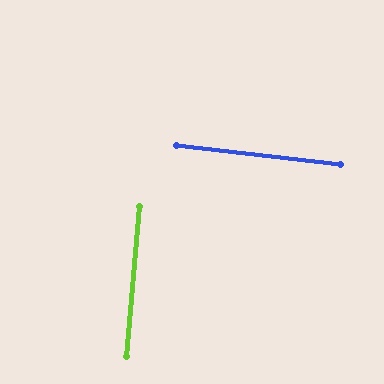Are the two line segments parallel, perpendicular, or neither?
Perpendicular — they meet at approximately 88°.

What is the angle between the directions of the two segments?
Approximately 88 degrees.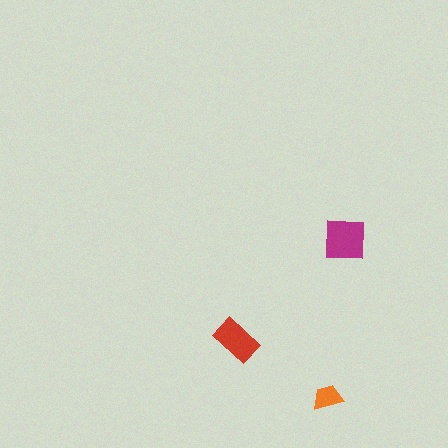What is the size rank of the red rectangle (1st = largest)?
2nd.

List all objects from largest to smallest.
The magenta square, the red rectangle, the orange trapezoid.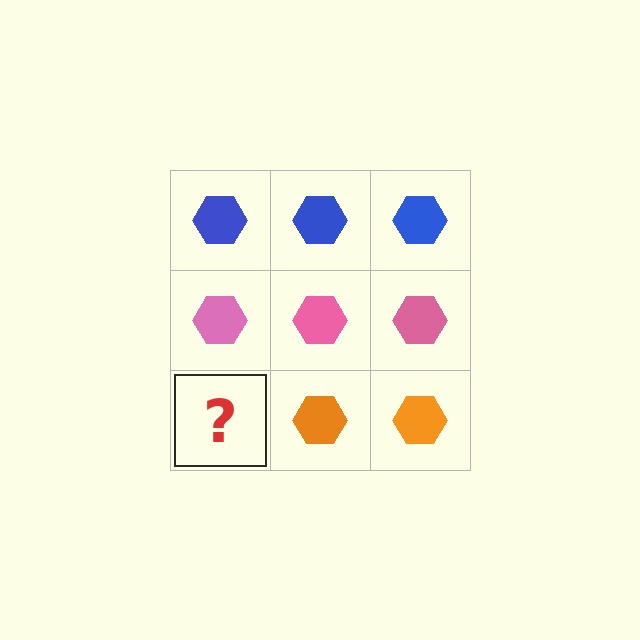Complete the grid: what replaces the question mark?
The question mark should be replaced with an orange hexagon.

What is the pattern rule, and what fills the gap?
The rule is that each row has a consistent color. The gap should be filled with an orange hexagon.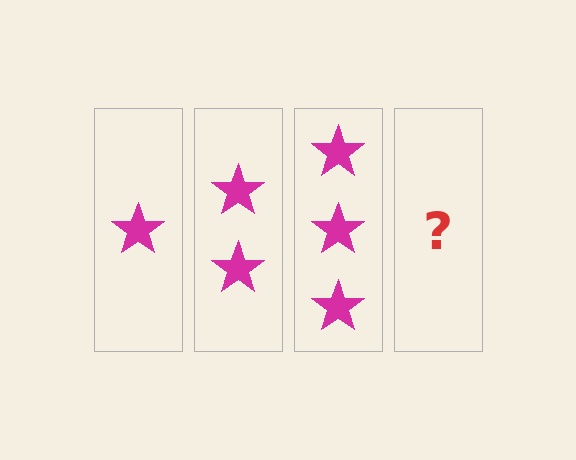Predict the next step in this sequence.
The next step is 4 stars.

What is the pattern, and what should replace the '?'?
The pattern is that each step adds one more star. The '?' should be 4 stars.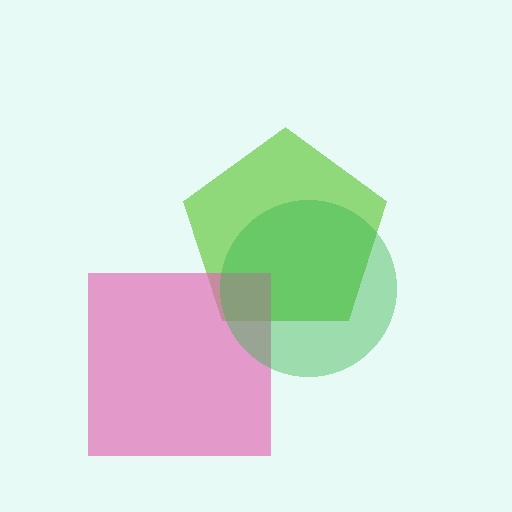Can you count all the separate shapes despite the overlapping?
Yes, there are 3 separate shapes.